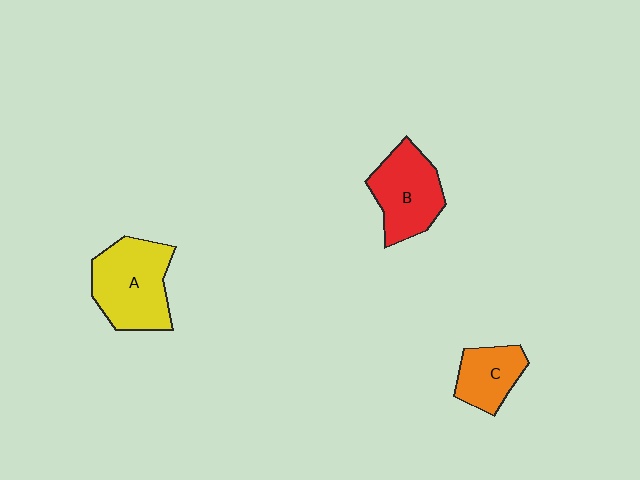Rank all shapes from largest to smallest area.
From largest to smallest: A (yellow), B (red), C (orange).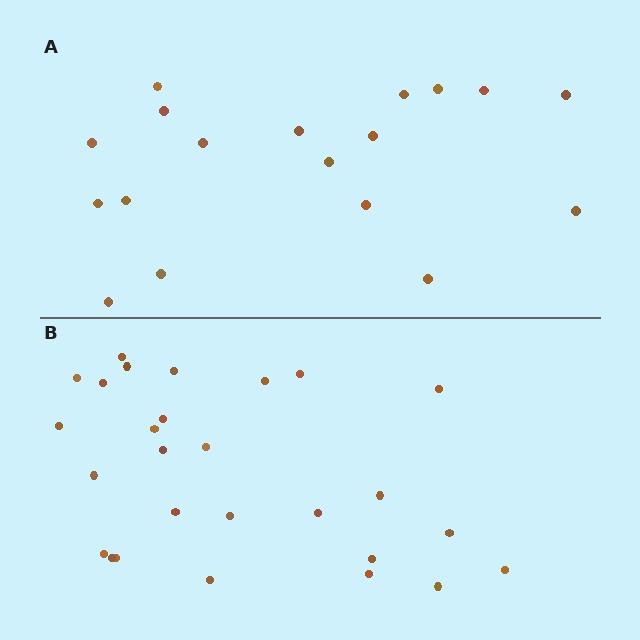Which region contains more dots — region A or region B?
Region B (the bottom region) has more dots.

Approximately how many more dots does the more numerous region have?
Region B has roughly 8 or so more dots than region A.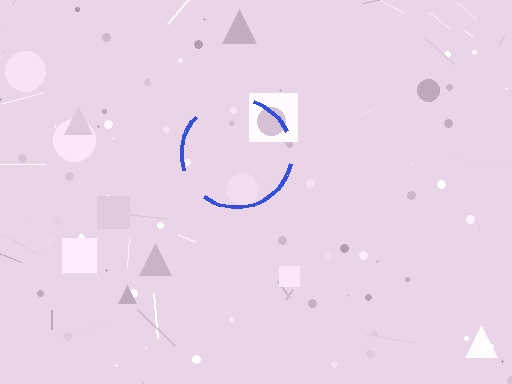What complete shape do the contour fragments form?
The contour fragments form a circle.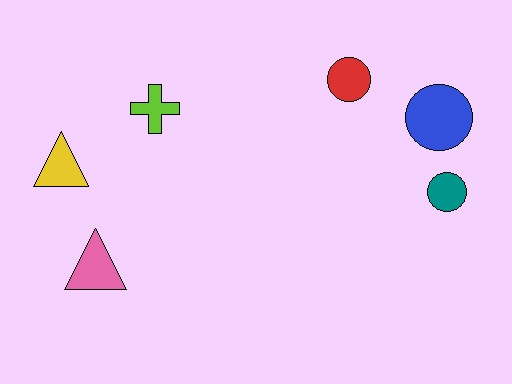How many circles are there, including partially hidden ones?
There are 3 circles.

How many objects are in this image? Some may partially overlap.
There are 6 objects.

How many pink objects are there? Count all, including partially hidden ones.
There is 1 pink object.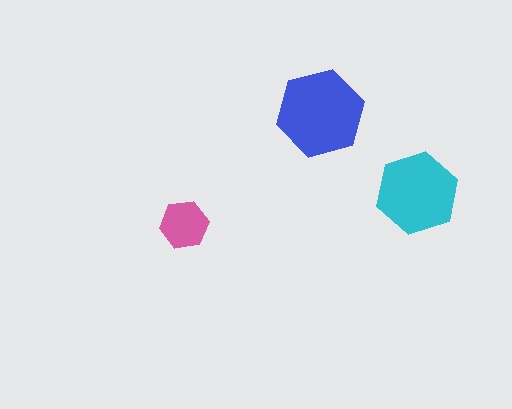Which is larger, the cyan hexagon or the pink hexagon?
The cyan one.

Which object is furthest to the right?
The cyan hexagon is rightmost.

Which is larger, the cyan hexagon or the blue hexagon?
The blue one.